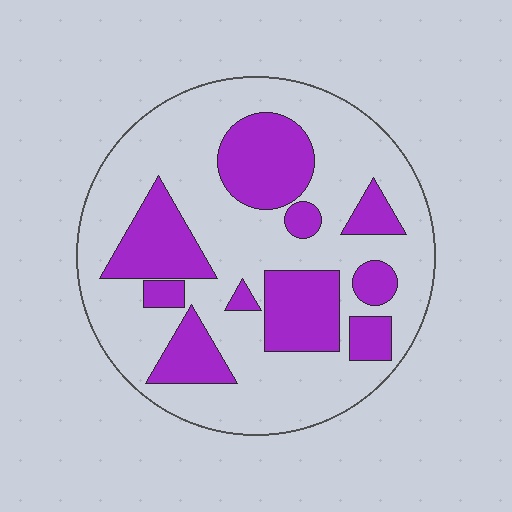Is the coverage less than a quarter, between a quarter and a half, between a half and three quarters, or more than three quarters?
Between a quarter and a half.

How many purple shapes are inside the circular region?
10.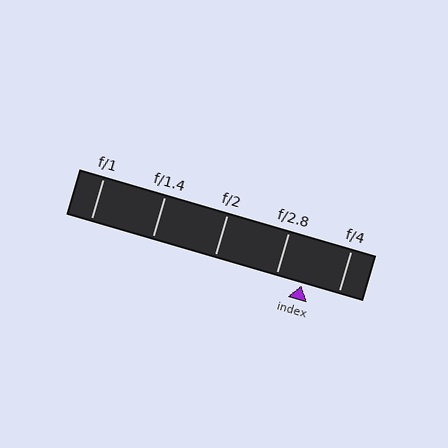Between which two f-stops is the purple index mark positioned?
The index mark is between f/2.8 and f/4.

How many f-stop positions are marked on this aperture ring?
There are 5 f-stop positions marked.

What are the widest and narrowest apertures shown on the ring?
The widest aperture shown is f/1 and the narrowest is f/4.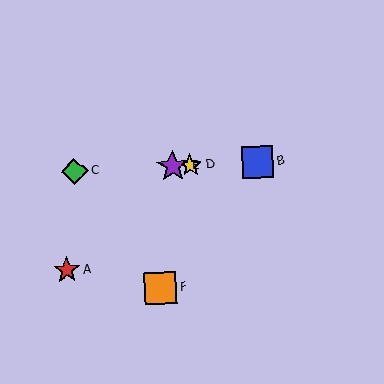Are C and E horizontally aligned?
Yes, both are at y≈171.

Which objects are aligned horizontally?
Objects B, C, D, E are aligned horizontally.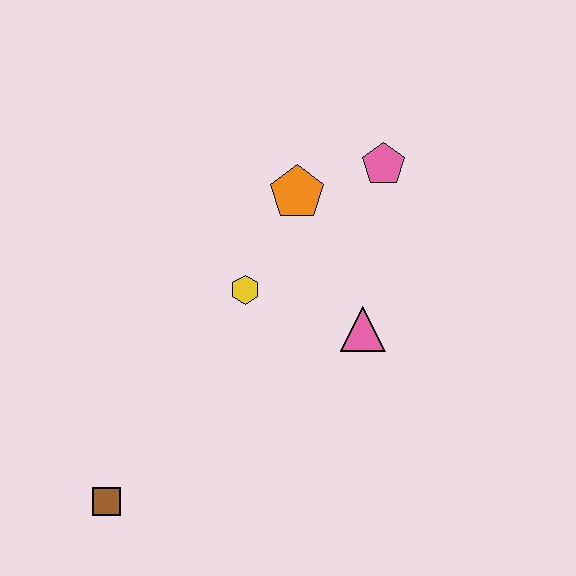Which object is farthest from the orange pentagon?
The brown square is farthest from the orange pentagon.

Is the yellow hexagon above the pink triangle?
Yes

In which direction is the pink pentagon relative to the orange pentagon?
The pink pentagon is to the right of the orange pentagon.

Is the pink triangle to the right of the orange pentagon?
Yes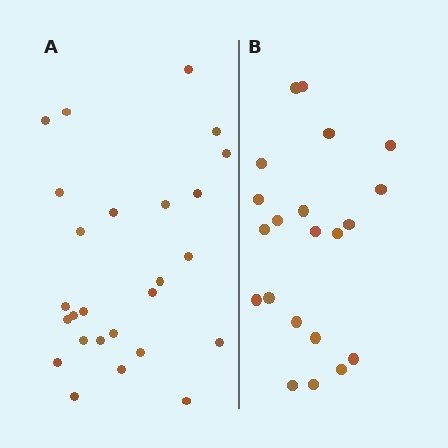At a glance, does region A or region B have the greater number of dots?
Region A (the left region) has more dots.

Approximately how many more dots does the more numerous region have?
Region A has about 5 more dots than region B.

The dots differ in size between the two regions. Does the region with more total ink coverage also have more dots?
No. Region B has more total ink coverage because its dots are larger, but region A actually contains more individual dots. Total area can be misleading — the number of items is what matters here.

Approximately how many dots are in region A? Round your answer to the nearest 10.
About 30 dots. (The exact count is 26, which rounds to 30.)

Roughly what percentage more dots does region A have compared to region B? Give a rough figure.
About 25% more.